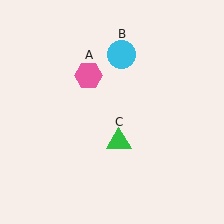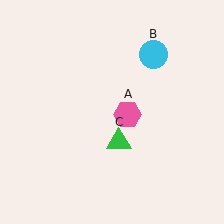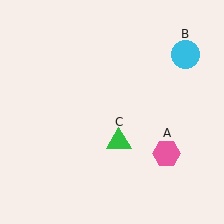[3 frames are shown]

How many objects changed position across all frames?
2 objects changed position: pink hexagon (object A), cyan circle (object B).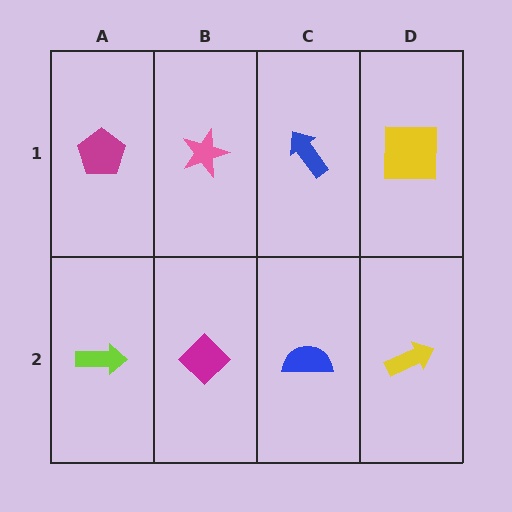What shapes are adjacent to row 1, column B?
A magenta diamond (row 2, column B), a magenta pentagon (row 1, column A), a blue arrow (row 1, column C).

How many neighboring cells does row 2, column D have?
2.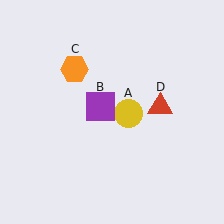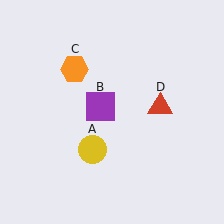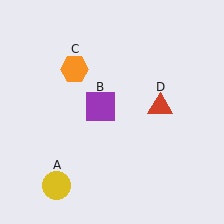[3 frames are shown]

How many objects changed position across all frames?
1 object changed position: yellow circle (object A).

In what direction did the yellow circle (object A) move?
The yellow circle (object A) moved down and to the left.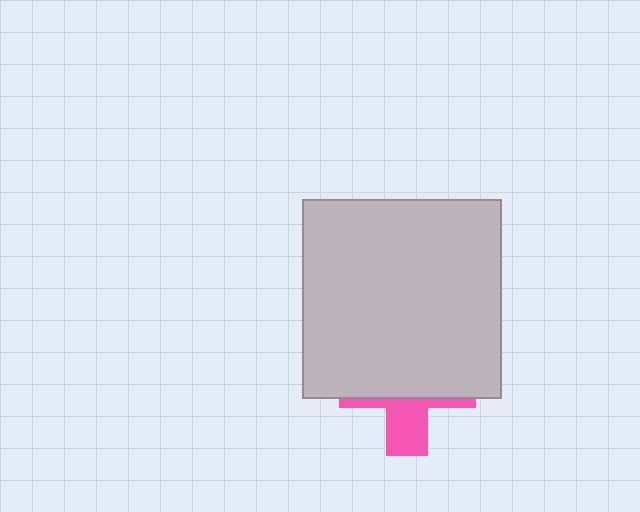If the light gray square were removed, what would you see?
You would see the complete pink cross.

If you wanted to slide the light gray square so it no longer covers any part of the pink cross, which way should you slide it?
Slide it up — that is the most direct way to separate the two shapes.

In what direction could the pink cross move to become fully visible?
The pink cross could move down. That would shift it out from behind the light gray square entirely.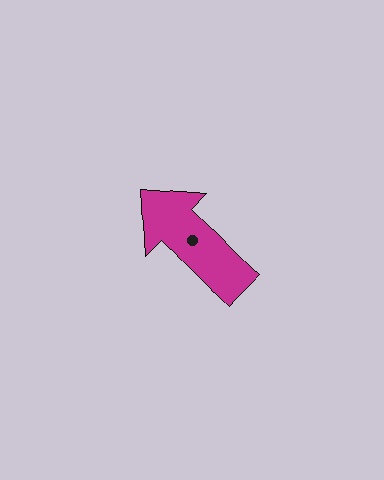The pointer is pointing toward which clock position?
Roughly 11 o'clock.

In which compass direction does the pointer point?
Northwest.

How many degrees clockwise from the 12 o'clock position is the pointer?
Approximately 315 degrees.